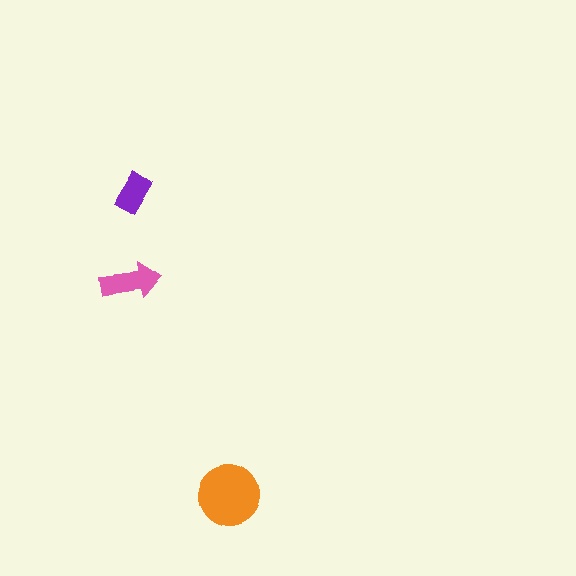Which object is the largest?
The orange circle.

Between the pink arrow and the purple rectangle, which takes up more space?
The pink arrow.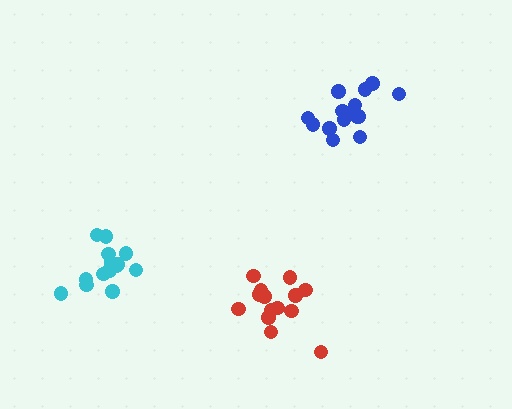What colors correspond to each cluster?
The clusters are colored: red, cyan, blue.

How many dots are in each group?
Group 1: 14 dots, Group 2: 15 dots, Group 3: 15 dots (44 total).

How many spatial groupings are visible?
There are 3 spatial groupings.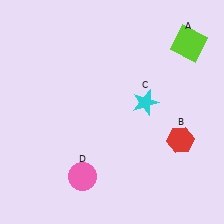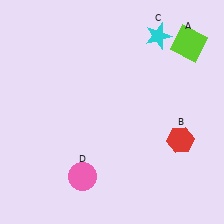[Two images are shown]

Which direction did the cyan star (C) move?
The cyan star (C) moved up.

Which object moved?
The cyan star (C) moved up.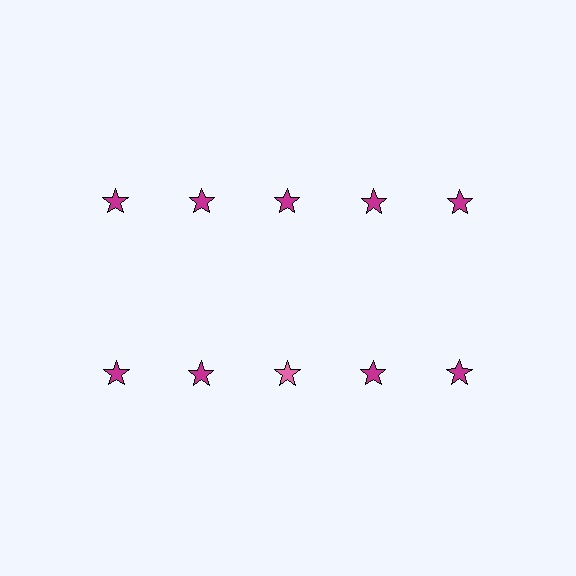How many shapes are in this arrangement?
There are 10 shapes arranged in a grid pattern.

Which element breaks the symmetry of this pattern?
The pink star in the second row, center column breaks the symmetry. All other shapes are magenta stars.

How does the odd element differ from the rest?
It has a different color: pink instead of magenta.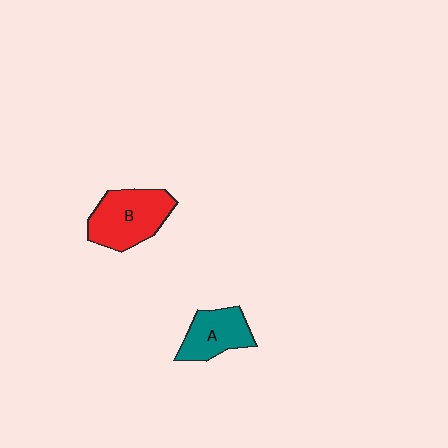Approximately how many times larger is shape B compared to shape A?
Approximately 1.4 times.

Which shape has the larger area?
Shape B (red).